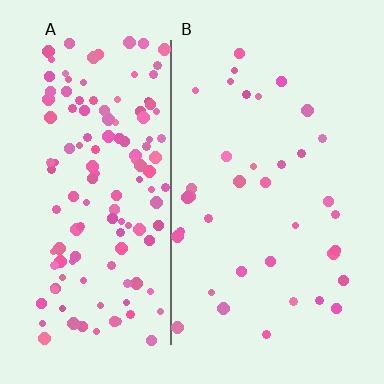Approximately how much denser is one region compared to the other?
Approximately 3.8× — region A over region B.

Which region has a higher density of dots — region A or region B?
A (the left).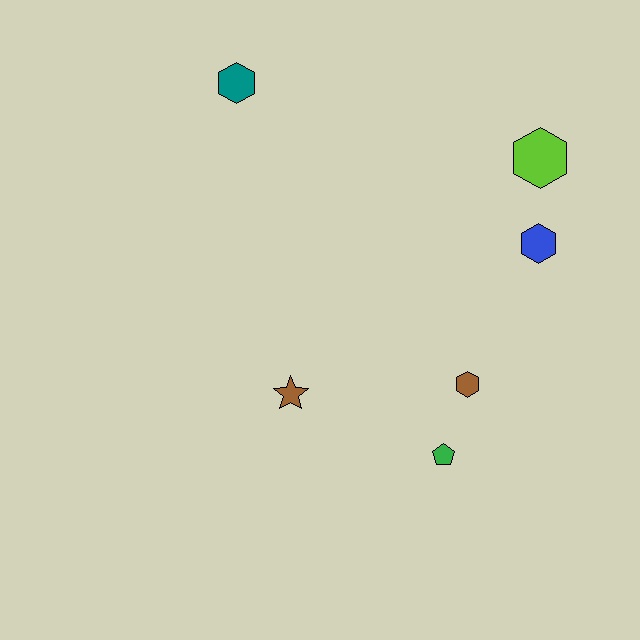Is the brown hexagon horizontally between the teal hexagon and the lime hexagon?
Yes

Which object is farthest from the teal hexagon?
The green pentagon is farthest from the teal hexagon.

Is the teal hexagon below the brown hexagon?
No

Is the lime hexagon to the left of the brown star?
No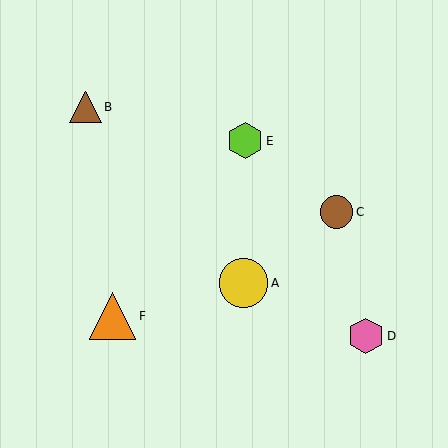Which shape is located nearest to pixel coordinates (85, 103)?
The brown triangle (labeled B) at (85, 107) is nearest to that location.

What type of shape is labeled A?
Shape A is a yellow circle.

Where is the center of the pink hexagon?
The center of the pink hexagon is at (366, 336).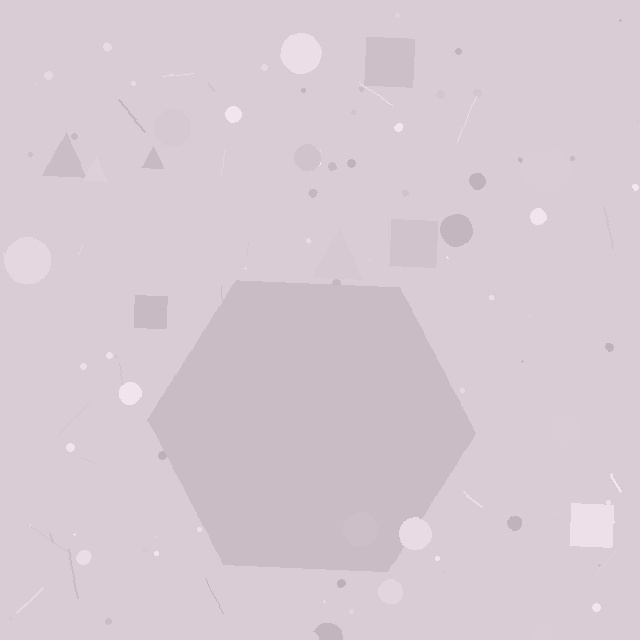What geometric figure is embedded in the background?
A hexagon is embedded in the background.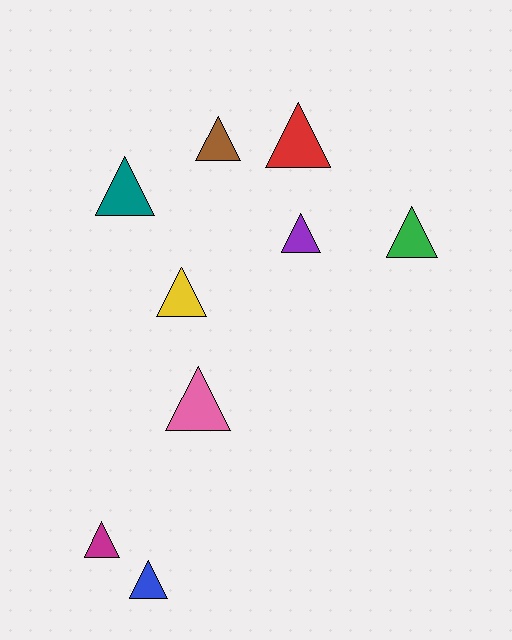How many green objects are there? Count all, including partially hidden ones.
There is 1 green object.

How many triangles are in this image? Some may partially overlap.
There are 9 triangles.